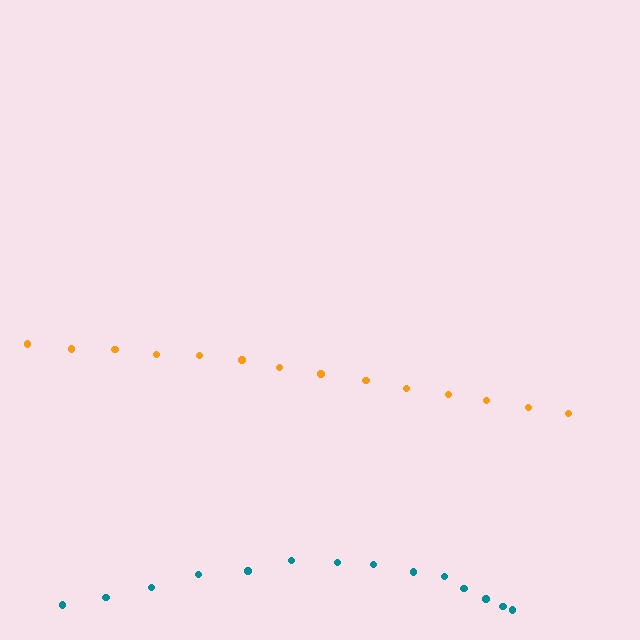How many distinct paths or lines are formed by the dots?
There are 2 distinct paths.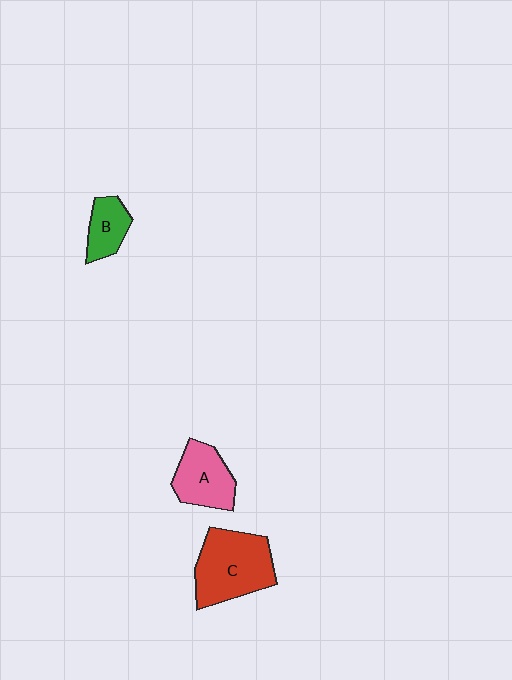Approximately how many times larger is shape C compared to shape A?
Approximately 1.5 times.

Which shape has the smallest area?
Shape B (green).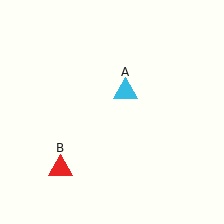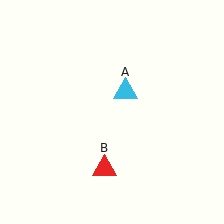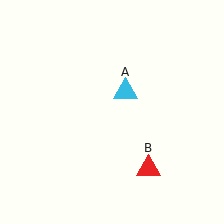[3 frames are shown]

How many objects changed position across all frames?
1 object changed position: red triangle (object B).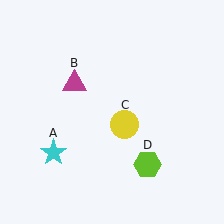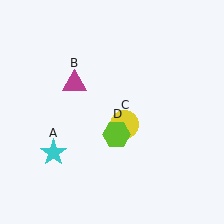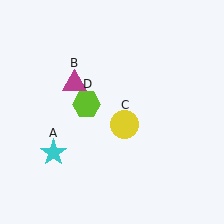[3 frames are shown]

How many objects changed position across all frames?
1 object changed position: lime hexagon (object D).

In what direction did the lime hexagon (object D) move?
The lime hexagon (object D) moved up and to the left.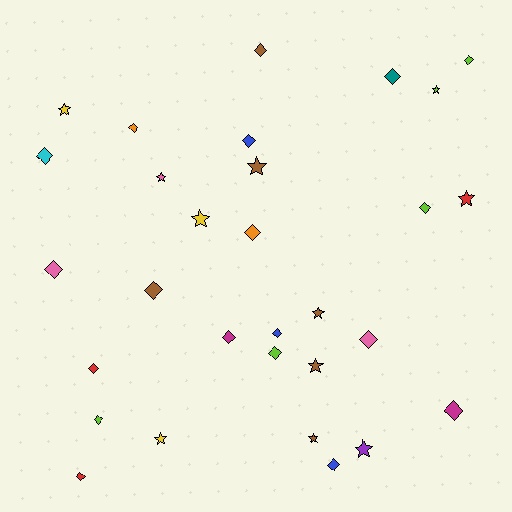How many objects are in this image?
There are 30 objects.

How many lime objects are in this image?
There are 5 lime objects.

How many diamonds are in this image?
There are 19 diamonds.